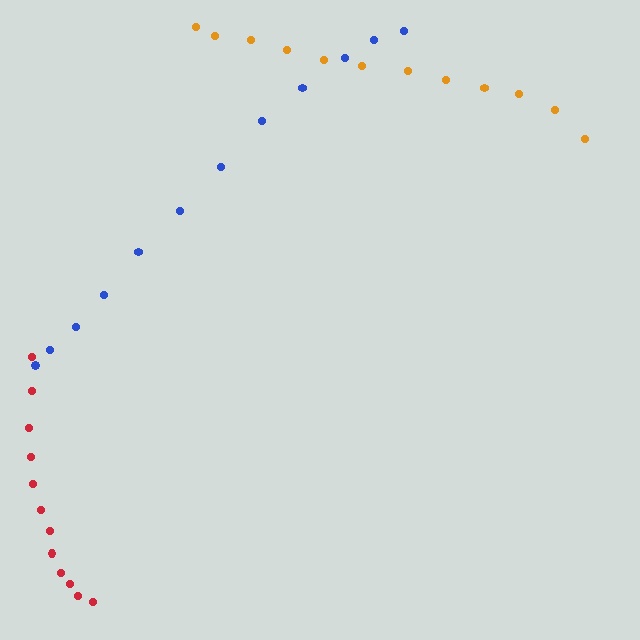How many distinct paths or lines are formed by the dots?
There are 3 distinct paths.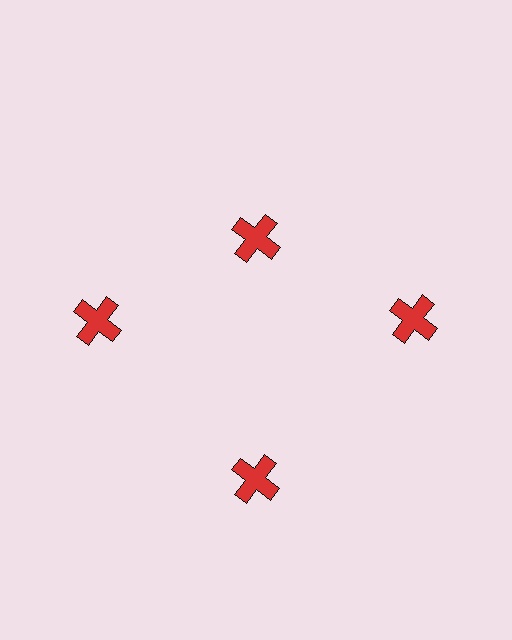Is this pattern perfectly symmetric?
No. The 4 red crosses are arranged in a ring, but one element near the 12 o'clock position is pulled inward toward the center, breaking the 4-fold rotational symmetry.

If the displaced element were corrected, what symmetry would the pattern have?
It would have 4-fold rotational symmetry — the pattern would map onto itself every 90 degrees.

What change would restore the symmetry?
The symmetry would be restored by moving it outward, back onto the ring so that all 4 crosses sit at equal angles and equal distance from the center.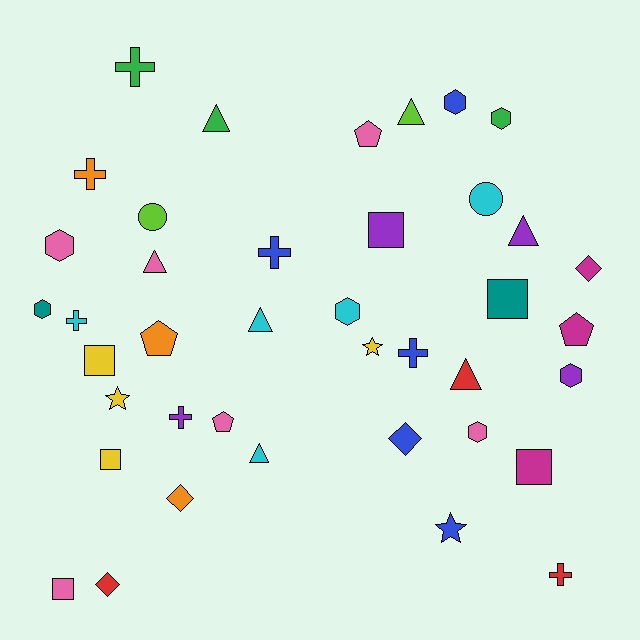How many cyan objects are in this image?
There are 5 cyan objects.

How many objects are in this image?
There are 40 objects.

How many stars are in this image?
There are 3 stars.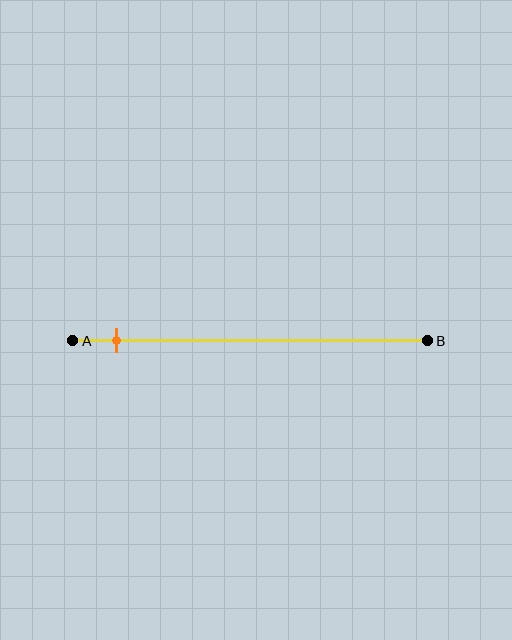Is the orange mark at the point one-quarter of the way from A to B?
No, the mark is at about 10% from A, not at the 25% one-quarter point.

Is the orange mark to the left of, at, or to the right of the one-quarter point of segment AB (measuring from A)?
The orange mark is to the left of the one-quarter point of segment AB.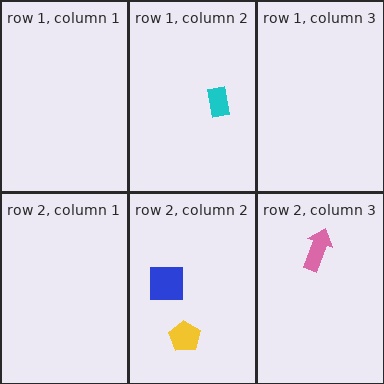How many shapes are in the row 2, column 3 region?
1.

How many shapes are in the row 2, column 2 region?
2.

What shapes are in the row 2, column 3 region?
The pink arrow.